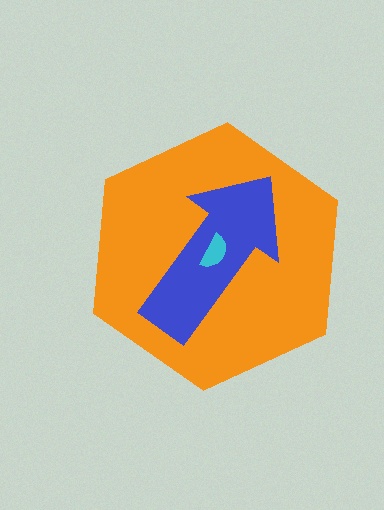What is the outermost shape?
The orange hexagon.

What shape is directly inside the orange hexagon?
The blue arrow.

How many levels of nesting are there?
3.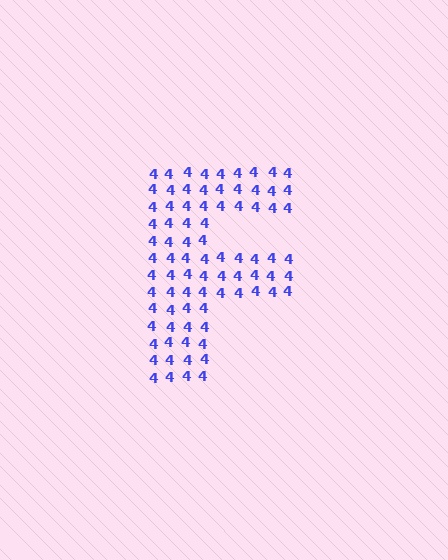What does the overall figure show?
The overall figure shows the letter F.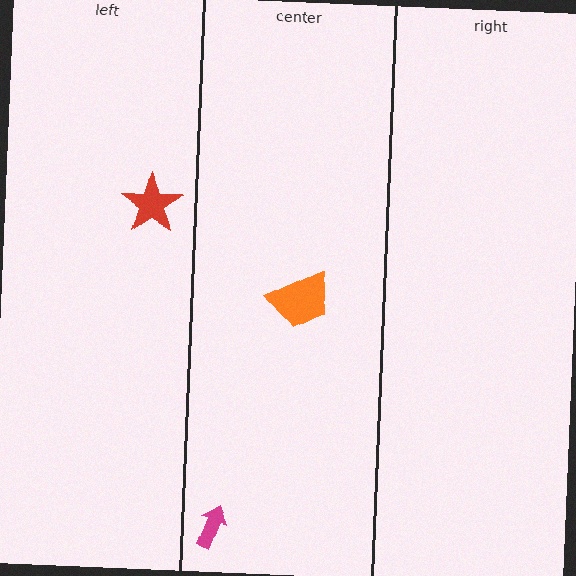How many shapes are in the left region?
1.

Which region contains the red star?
The left region.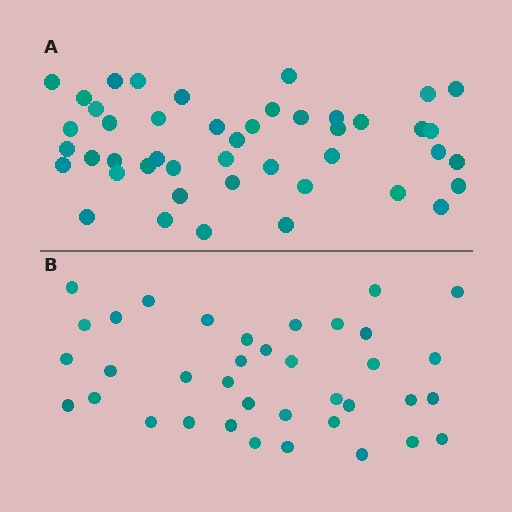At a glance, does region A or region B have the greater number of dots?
Region A (the top region) has more dots.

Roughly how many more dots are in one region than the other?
Region A has roughly 8 or so more dots than region B.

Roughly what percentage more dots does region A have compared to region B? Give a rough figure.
About 20% more.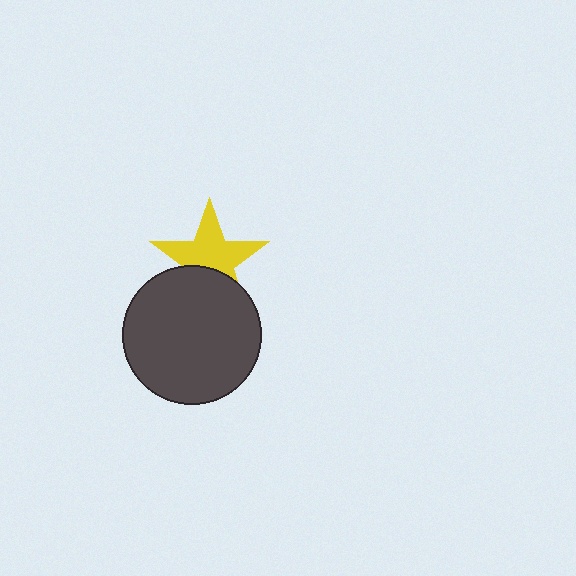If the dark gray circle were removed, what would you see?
You would see the complete yellow star.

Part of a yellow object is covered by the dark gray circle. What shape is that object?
It is a star.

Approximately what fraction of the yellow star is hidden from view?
Roughly 36% of the yellow star is hidden behind the dark gray circle.